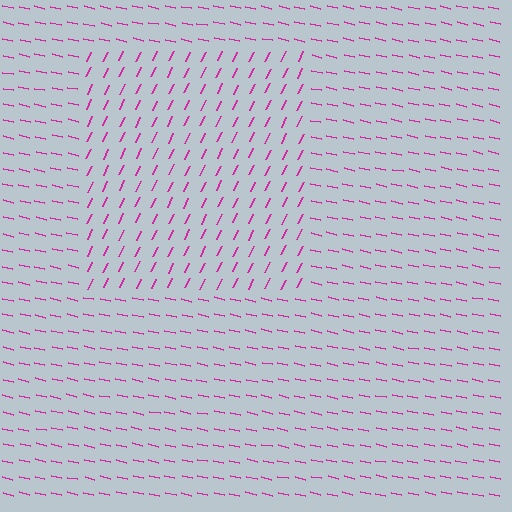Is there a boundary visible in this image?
Yes, there is a texture boundary formed by a change in line orientation.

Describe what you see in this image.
The image is filled with small magenta line segments. A rectangle region in the image has lines oriented differently from the surrounding lines, creating a visible texture boundary.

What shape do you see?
I see a rectangle.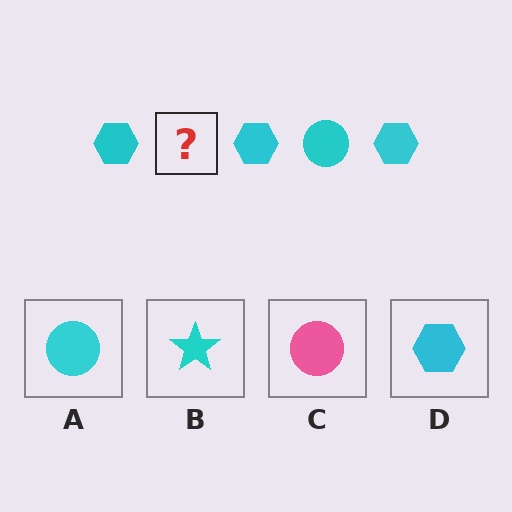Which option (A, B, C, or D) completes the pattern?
A.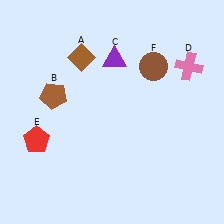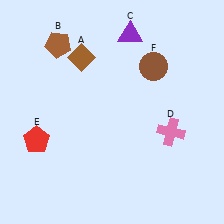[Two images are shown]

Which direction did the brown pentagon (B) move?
The brown pentagon (B) moved up.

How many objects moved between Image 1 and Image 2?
3 objects moved between the two images.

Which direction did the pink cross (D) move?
The pink cross (D) moved down.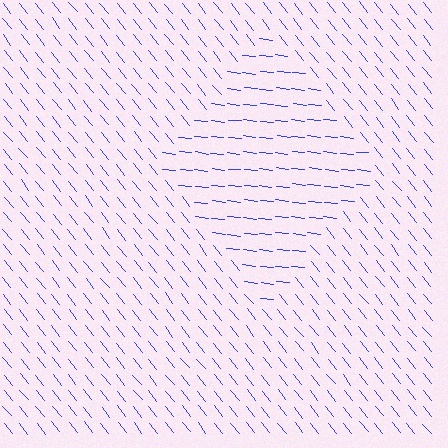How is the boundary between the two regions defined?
The boundary is defined purely by a change in line orientation (approximately 45 degrees difference). All lines are the same color and thickness.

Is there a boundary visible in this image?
Yes, there is a texture boundary formed by a change in line orientation.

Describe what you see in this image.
The image is filled with small blue line segments. A diamond region in the image has lines oriented differently from the surrounding lines, creating a visible texture boundary.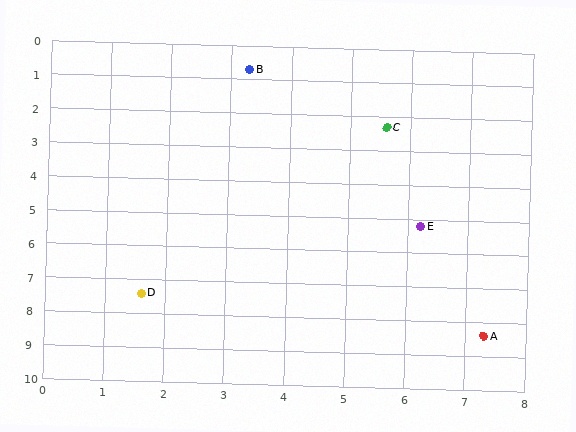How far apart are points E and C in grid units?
Points E and C are about 3.0 grid units apart.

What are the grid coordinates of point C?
Point C is at approximately (5.6, 2.3).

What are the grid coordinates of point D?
Point D is at approximately (1.6, 7.4).